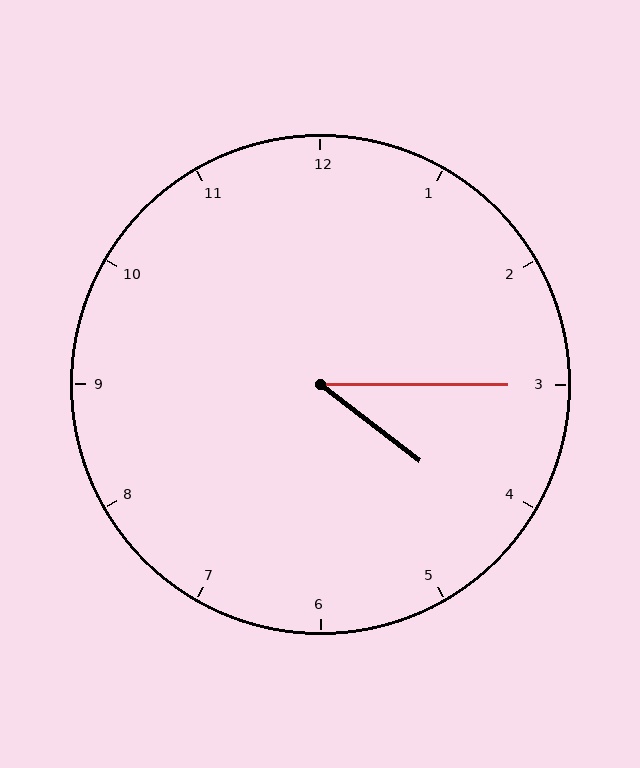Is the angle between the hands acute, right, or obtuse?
It is acute.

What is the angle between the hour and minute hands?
Approximately 38 degrees.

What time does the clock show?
4:15.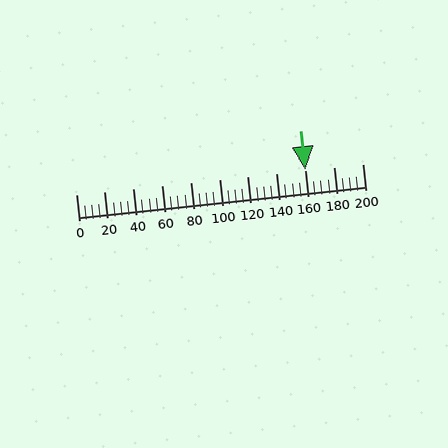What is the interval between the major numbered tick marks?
The major tick marks are spaced 20 units apart.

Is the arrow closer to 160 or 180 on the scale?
The arrow is closer to 160.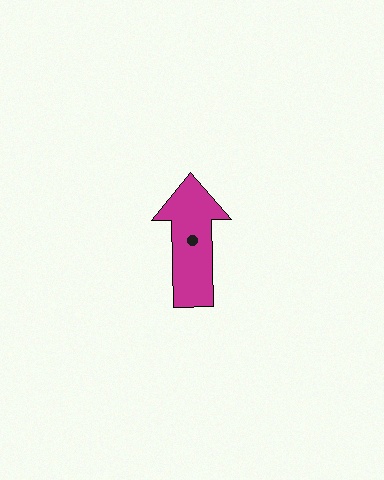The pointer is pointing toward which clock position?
Roughly 12 o'clock.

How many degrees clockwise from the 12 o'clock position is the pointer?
Approximately 359 degrees.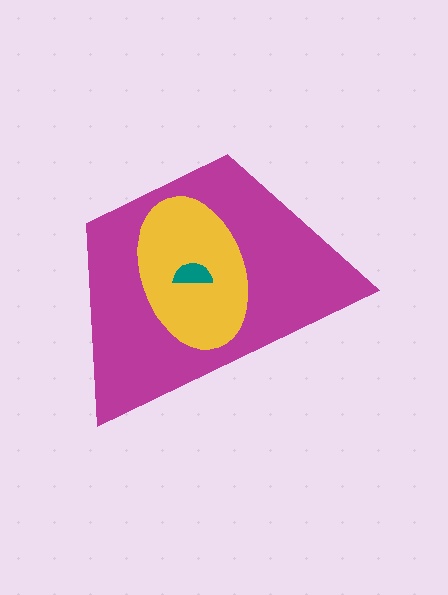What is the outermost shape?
The magenta trapezoid.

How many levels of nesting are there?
3.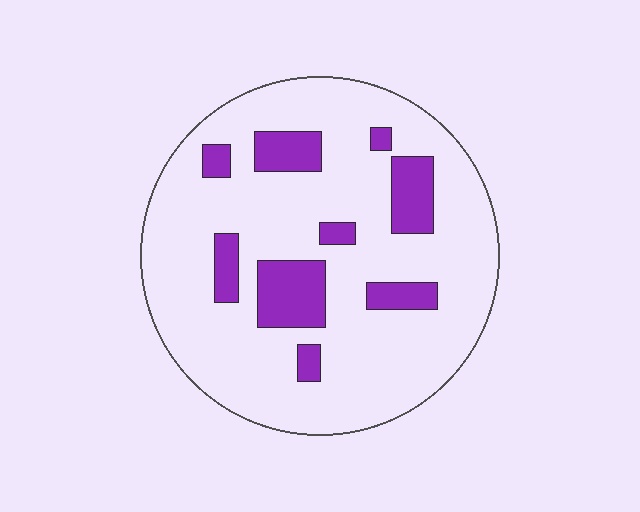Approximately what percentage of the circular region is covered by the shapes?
Approximately 20%.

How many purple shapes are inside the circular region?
9.